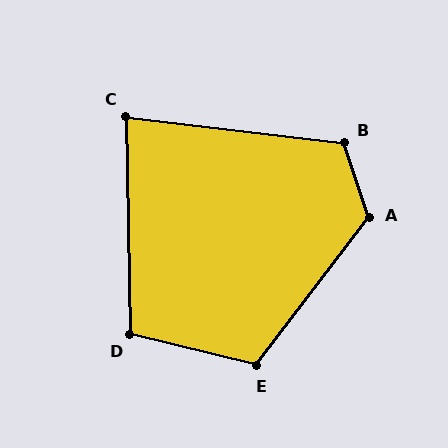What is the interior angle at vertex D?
Approximately 105 degrees (obtuse).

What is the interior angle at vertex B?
Approximately 115 degrees (obtuse).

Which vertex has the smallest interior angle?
C, at approximately 82 degrees.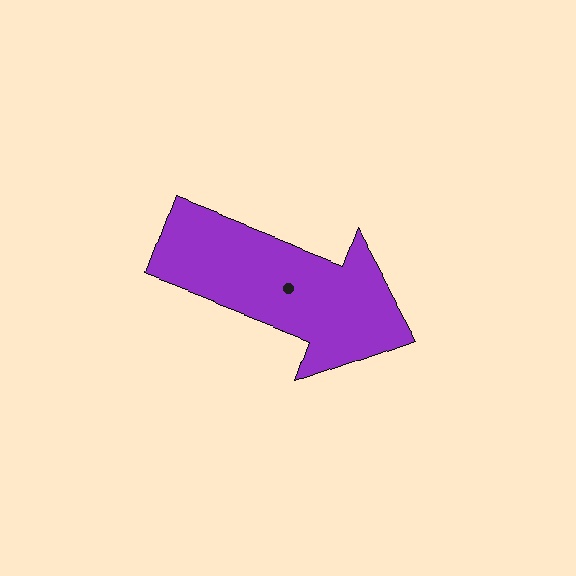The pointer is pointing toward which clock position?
Roughly 4 o'clock.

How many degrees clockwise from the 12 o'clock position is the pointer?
Approximately 111 degrees.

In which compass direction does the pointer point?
East.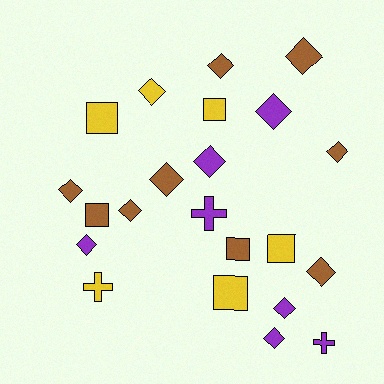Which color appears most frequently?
Brown, with 9 objects.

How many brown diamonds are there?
There are 7 brown diamonds.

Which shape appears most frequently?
Diamond, with 13 objects.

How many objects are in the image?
There are 22 objects.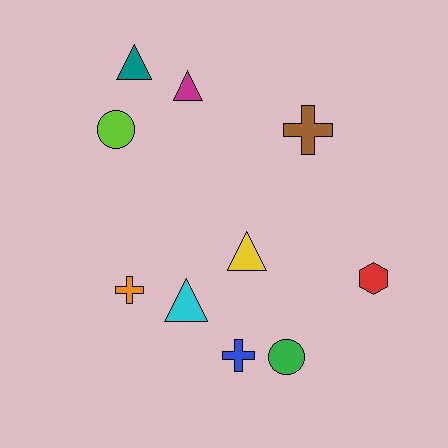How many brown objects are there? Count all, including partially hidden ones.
There is 1 brown object.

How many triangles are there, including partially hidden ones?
There are 4 triangles.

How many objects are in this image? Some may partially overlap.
There are 10 objects.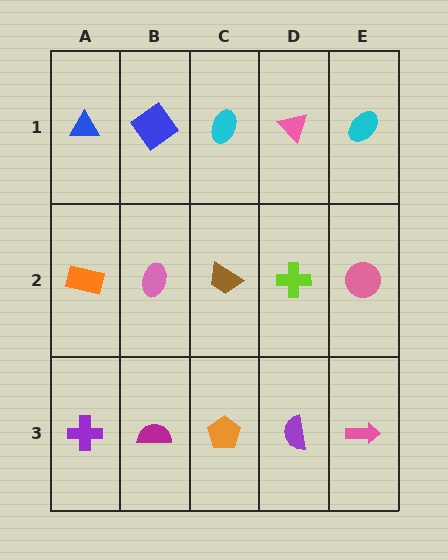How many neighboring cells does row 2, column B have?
4.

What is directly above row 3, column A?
An orange rectangle.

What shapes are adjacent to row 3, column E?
A pink circle (row 2, column E), a purple semicircle (row 3, column D).